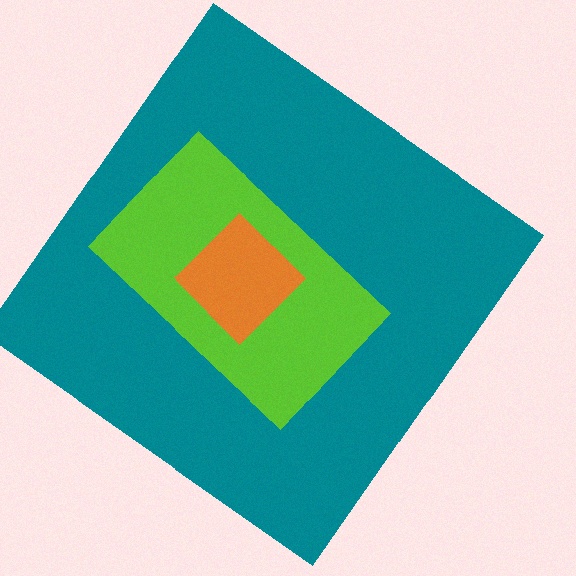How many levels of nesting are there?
3.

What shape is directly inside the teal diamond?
The lime rectangle.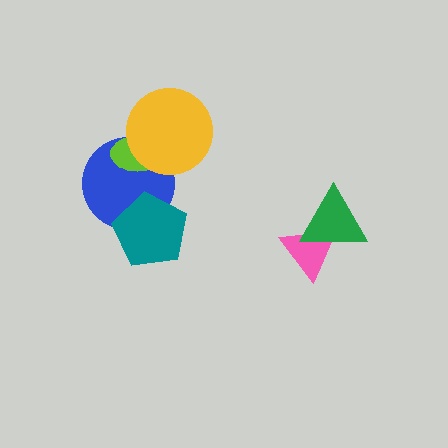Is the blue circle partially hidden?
Yes, it is partially covered by another shape.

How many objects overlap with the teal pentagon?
1 object overlaps with the teal pentagon.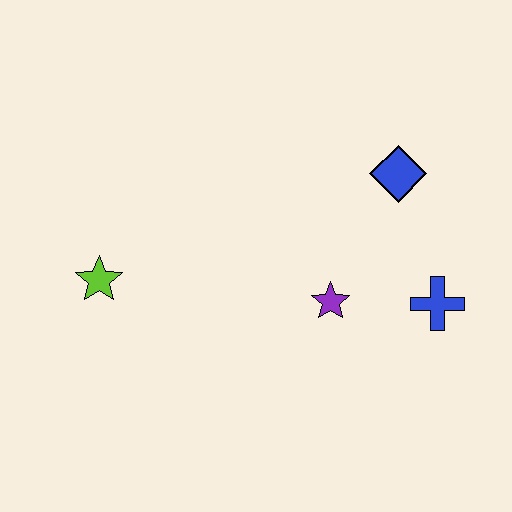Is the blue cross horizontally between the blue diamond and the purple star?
No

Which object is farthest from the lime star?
The blue cross is farthest from the lime star.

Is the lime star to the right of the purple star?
No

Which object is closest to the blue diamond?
The blue cross is closest to the blue diamond.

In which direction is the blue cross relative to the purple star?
The blue cross is to the right of the purple star.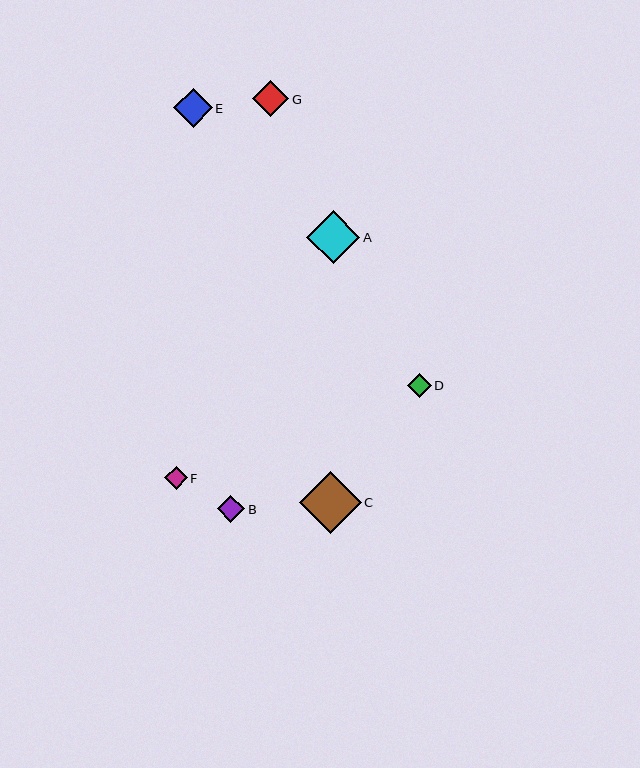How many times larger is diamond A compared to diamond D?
Diamond A is approximately 2.2 times the size of diamond D.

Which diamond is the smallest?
Diamond F is the smallest with a size of approximately 23 pixels.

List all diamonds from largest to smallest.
From largest to smallest: C, A, E, G, B, D, F.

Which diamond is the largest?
Diamond C is the largest with a size of approximately 62 pixels.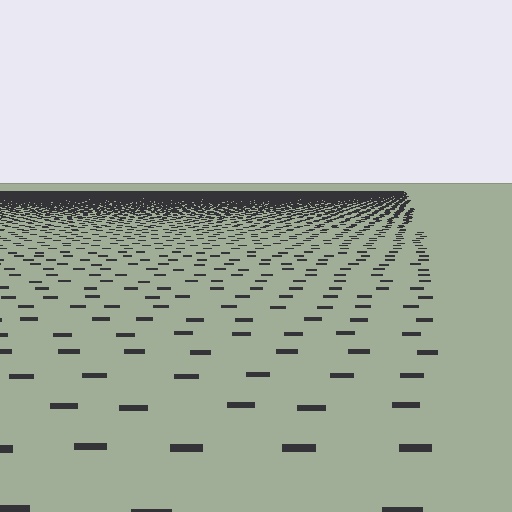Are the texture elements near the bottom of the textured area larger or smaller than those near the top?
Larger. Near the bottom, elements are closer to the viewer and appear at a bigger on-screen size.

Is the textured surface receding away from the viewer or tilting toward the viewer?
The surface is receding away from the viewer. Texture elements get smaller and denser toward the top.